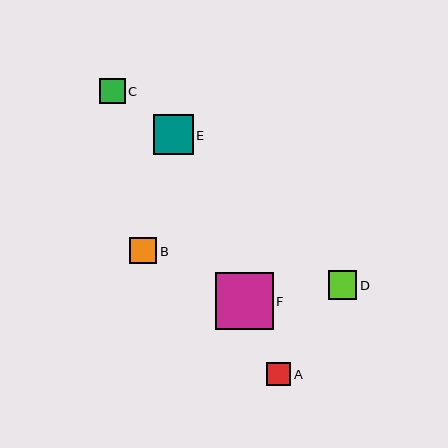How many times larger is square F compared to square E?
Square F is approximately 1.4 times the size of square E.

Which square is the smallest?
Square A is the smallest with a size of approximately 24 pixels.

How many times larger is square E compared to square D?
Square E is approximately 1.4 times the size of square D.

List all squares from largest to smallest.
From largest to smallest: F, E, D, B, C, A.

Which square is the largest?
Square F is the largest with a size of approximately 57 pixels.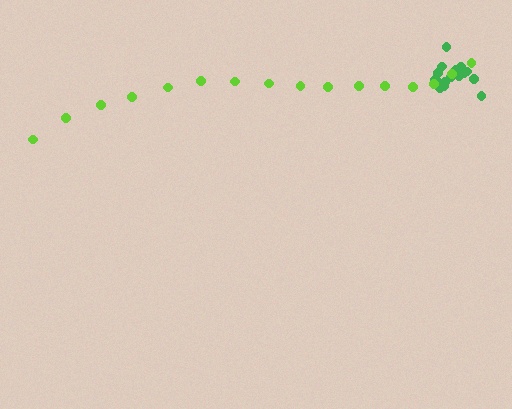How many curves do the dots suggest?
There are 2 distinct paths.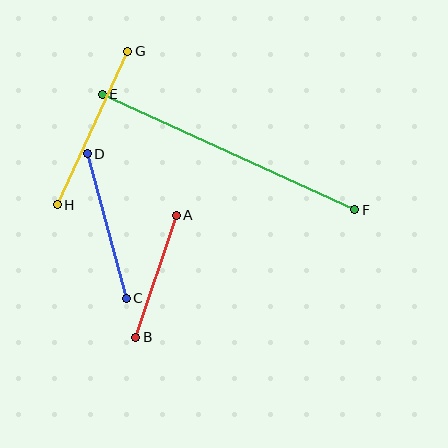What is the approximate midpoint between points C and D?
The midpoint is at approximately (107, 226) pixels.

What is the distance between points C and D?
The distance is approximately 150 pixels.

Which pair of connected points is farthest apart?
Points E and F are farthest apart.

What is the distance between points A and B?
The distance is approximately 129 pixels.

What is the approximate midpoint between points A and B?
The midpoint is at approximately (156, 276) pixels.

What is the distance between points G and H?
The distance is approximately 169 pixels.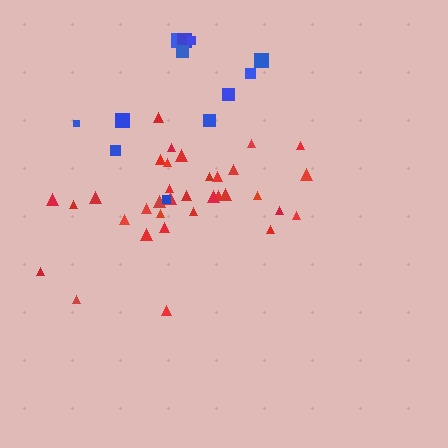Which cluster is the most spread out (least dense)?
Blue.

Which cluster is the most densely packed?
Red.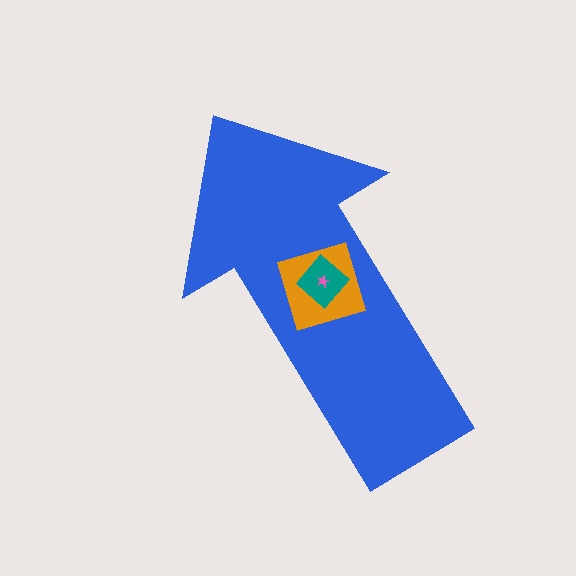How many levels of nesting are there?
4.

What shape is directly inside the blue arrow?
The orange square.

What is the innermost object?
The pink star.